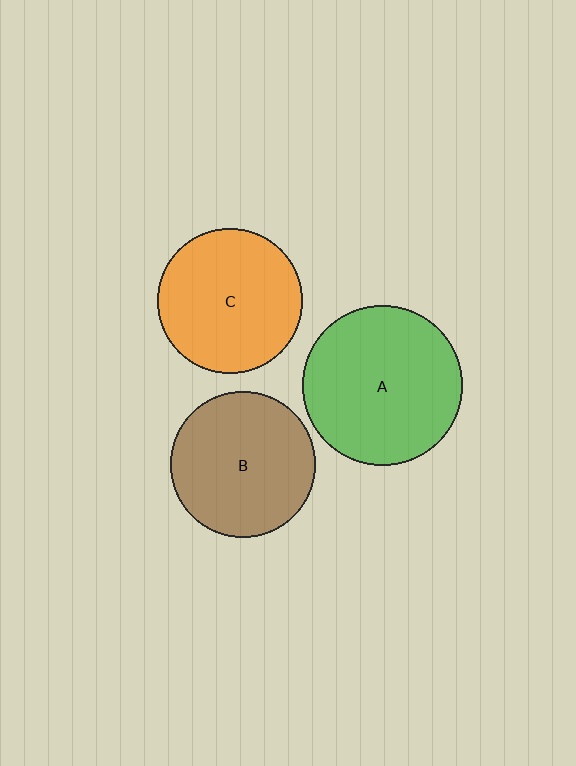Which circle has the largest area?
Circle A (green).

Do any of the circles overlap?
No, none of the circles overlap.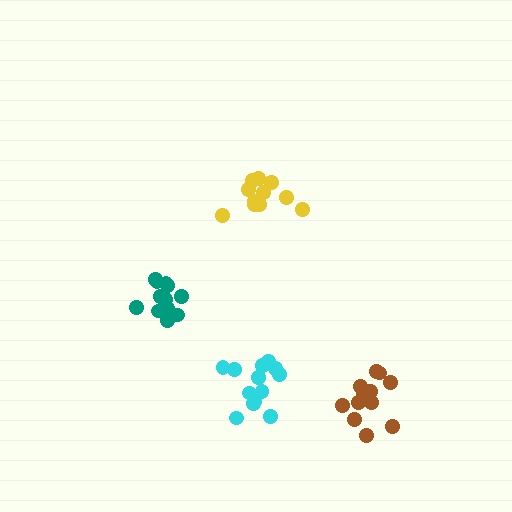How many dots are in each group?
Group 1: 13 dots, Group 2: 12 dots, Group 3: 13 dots, Group 4: 11 dots (49 total).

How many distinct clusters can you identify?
There are 4 distinct clusters.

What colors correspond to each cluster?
The clusters are colored: brown, teal, cyan, yellow.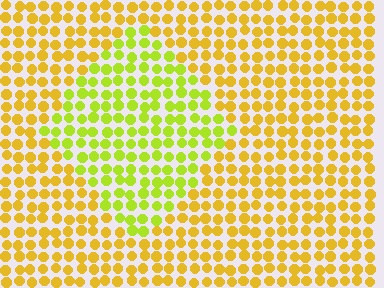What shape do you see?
I see a diamond.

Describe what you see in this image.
The image is filled with small yellow elements in a uniform arrangement. A diamond-shaped region is visible where the elements are tinted to a slightly different hue, forming a subtle color boundary.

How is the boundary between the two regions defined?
The boundary is defined purely by a slight shift in hue (about 32 degrees). Spacing, size, and orientation are identical on both sides.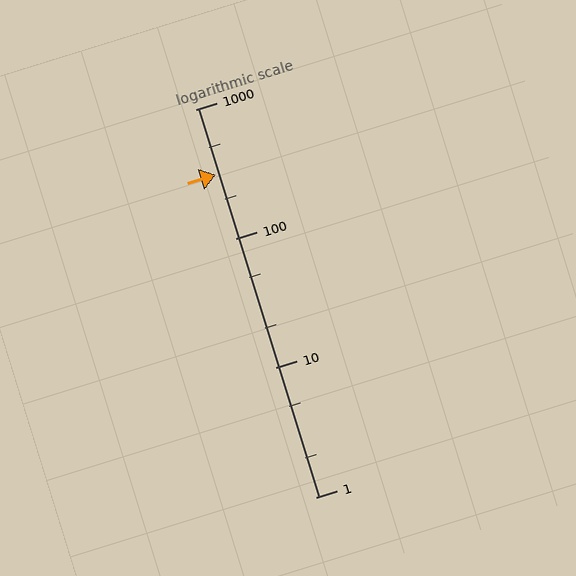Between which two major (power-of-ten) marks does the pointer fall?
The pointer is between 100 and 1000.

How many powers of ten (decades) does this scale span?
The scale spans 3 decades, from 1 to 1000.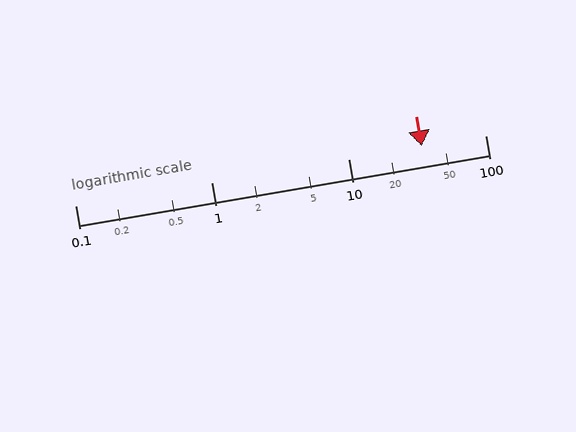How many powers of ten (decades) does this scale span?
The scale spans 3 decades, from 0.1 to 100.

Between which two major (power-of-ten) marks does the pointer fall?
The pointer is between 10 and 100.